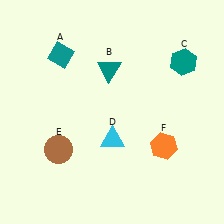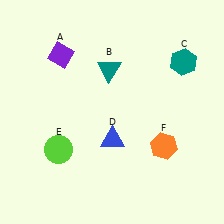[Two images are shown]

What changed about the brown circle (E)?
In Image 1, E is brown. In Image 2, it changed to lime.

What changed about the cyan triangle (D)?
In Image 1, D is cyan. In Image 2, it changed to blue.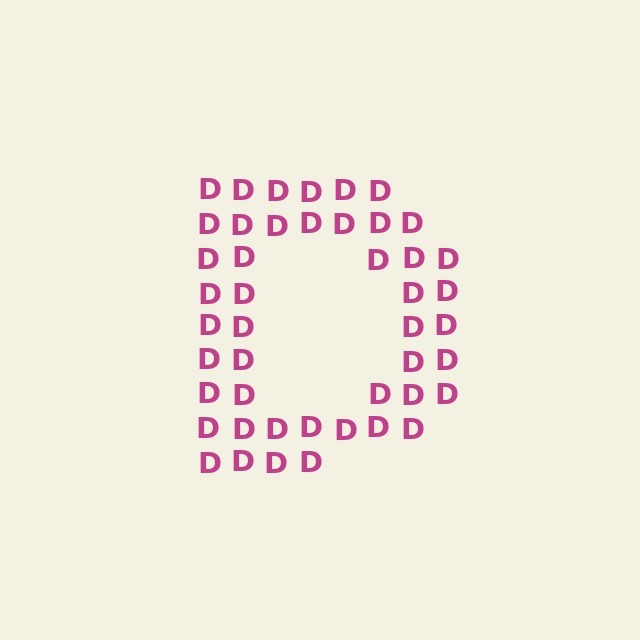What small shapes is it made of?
It is made of small letter D's.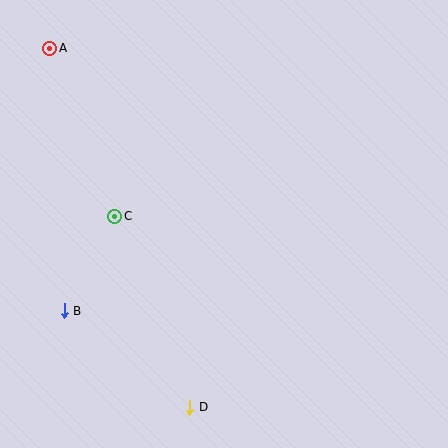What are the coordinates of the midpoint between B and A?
The midpoint between B and A is at (57, 179).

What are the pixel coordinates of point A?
Point A is at (50, 48).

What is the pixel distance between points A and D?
The distance between A and D is 385 pixels.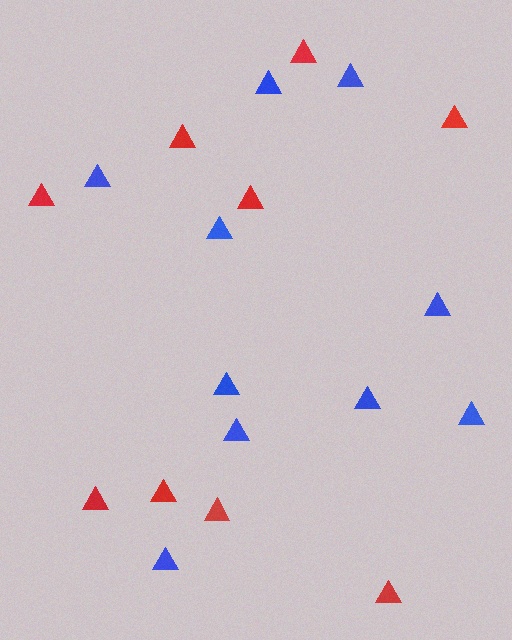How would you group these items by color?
There are 2 groups: one group of blue triangles (10) and one group of red triangles (9).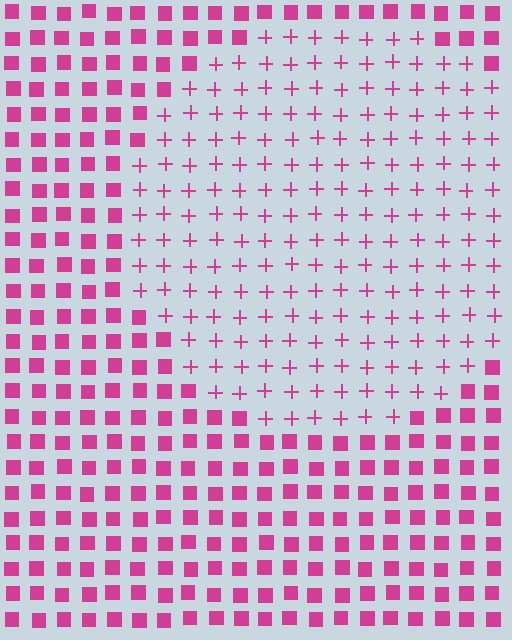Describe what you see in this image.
The image is filled with small magenta elements arranged in a uniform grid. A circle-shaped region contains plus signs, while the surrounding area contains squares. The boundary is defined purely by the change in element shape.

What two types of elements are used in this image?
The image uses plus signs inside the circle region and squares outside it.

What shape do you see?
I see a circle.